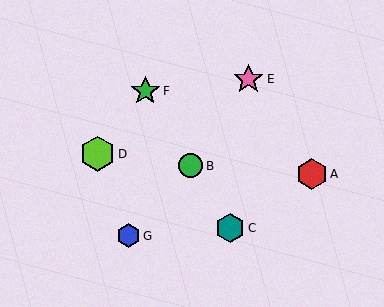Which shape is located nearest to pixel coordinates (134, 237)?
The blue hexagon (labeled G) at (129, 236) is nearest to that location.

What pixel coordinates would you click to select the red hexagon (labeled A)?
Click at (312, 174) to select the red hexagon A.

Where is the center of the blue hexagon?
The center of the blue hexagon is at (129, 236).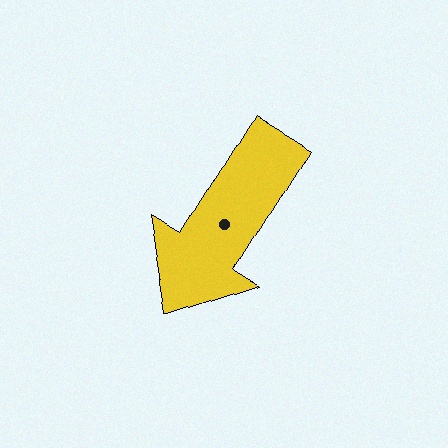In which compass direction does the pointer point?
Southwest.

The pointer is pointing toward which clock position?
Roughly 7 o'clock.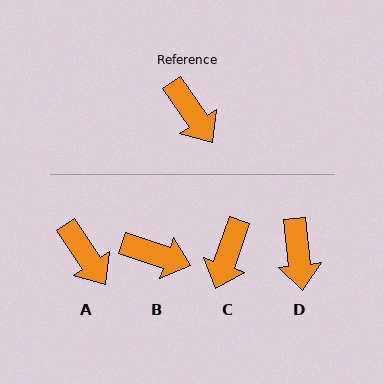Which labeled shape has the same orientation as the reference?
A.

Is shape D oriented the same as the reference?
No, it is off by about 27 degrees.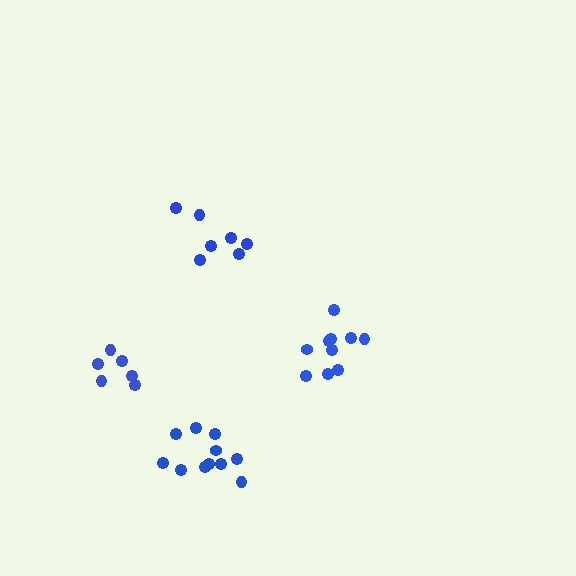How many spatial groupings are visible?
There are 4 spatial groupings.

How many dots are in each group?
Group 1: 6 dots, Group 2: 11 dots, Group 3: 7 dots, Group 4: 10 dots (34 total).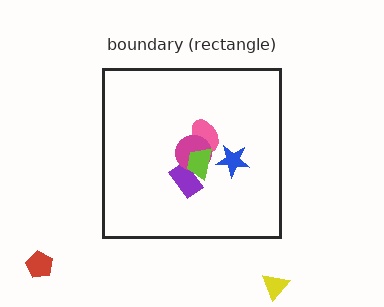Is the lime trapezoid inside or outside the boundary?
Inside.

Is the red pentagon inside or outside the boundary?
Outside.